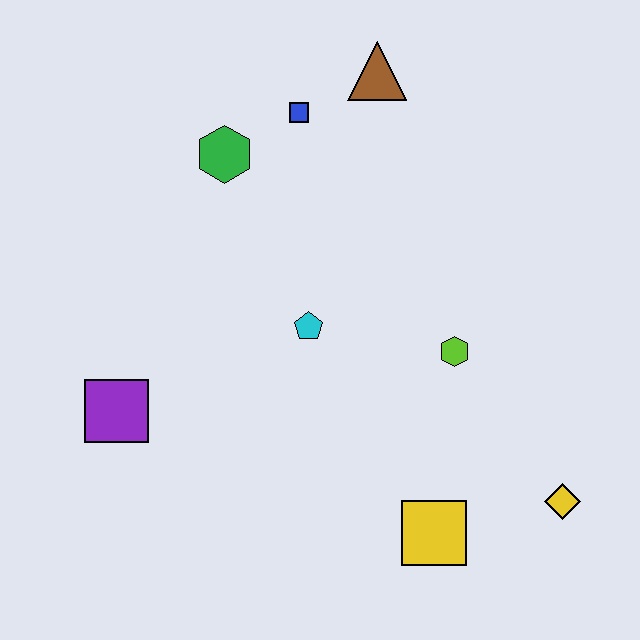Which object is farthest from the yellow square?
The brown triangle is farthest from the yellow square.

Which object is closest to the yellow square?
The yellow diamond is closest to the yellow square.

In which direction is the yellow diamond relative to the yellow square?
The yellow diamond is to the right of the yellow square.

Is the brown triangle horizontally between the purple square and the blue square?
No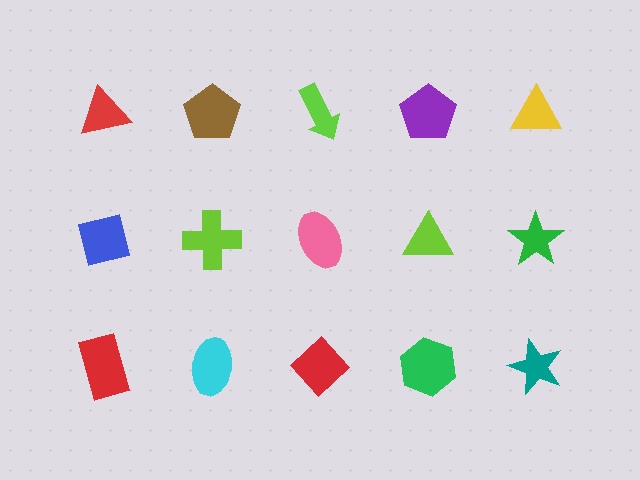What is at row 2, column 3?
A pink ellipse.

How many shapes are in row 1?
5 shapes.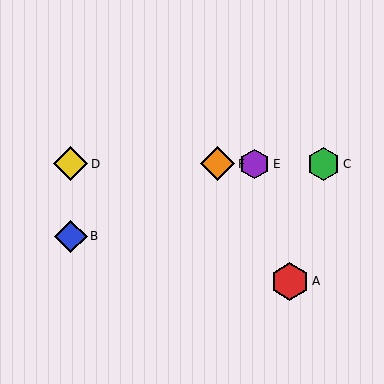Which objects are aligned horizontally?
Objects C, D, E, F are aligned horizontally.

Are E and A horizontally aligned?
No, E is at y≈164 and A is at y≈281.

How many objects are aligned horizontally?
4 objects (C, D, E, F) are aligned horizontally.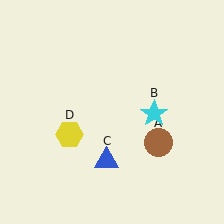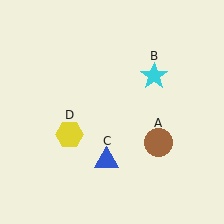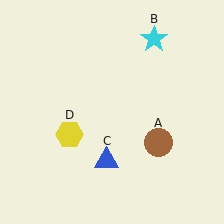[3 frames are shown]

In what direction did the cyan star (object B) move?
The cyan star (object B) moved up.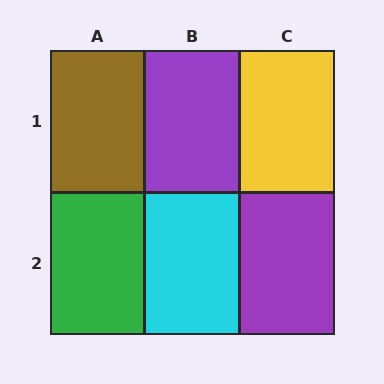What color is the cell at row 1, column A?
Brown.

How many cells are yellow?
1 cell is yellow.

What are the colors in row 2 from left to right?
Green, cyan, purple.